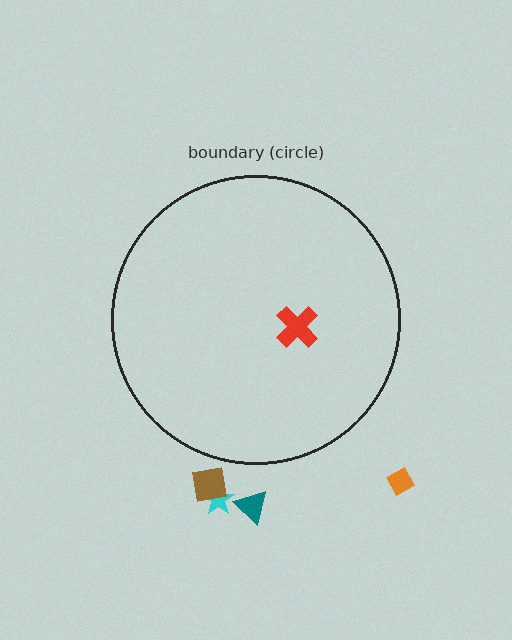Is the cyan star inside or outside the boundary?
Outside.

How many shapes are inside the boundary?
1 inside, 4 outside.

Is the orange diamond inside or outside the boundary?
Outside.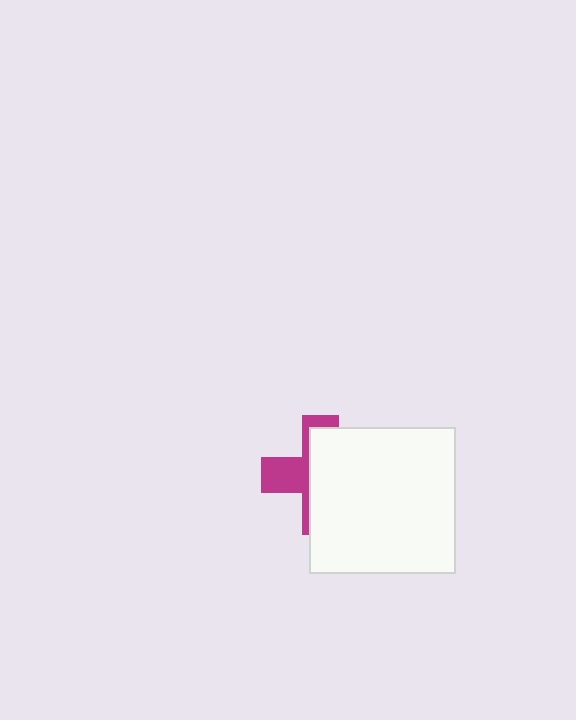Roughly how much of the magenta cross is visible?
A small part of it is visible (roughly 37%).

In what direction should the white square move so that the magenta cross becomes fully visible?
The white square should move right. That is the shortest direction to clear the overlap and leave the magenta cross fully visible.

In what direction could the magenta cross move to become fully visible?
The magenta cross could move left. That would shift it out from behind the white square entirely.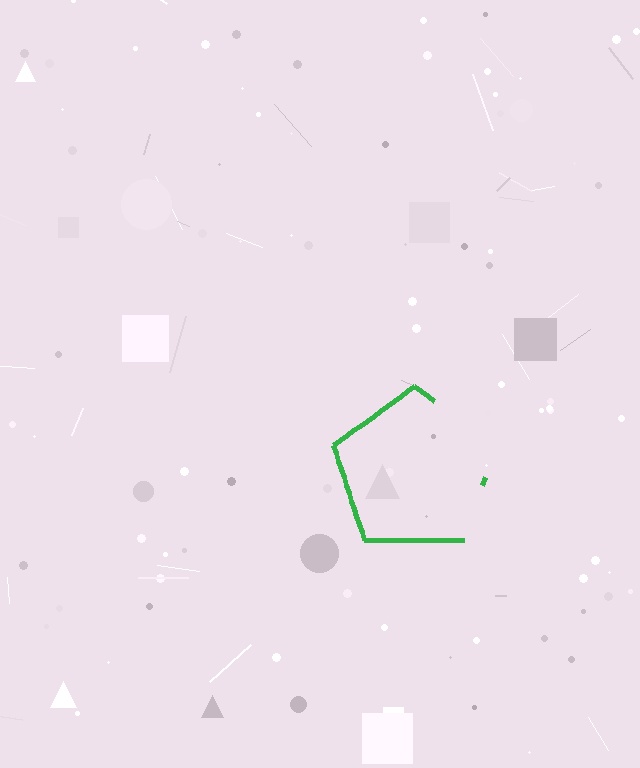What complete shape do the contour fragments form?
The contour fragments form a pentagon.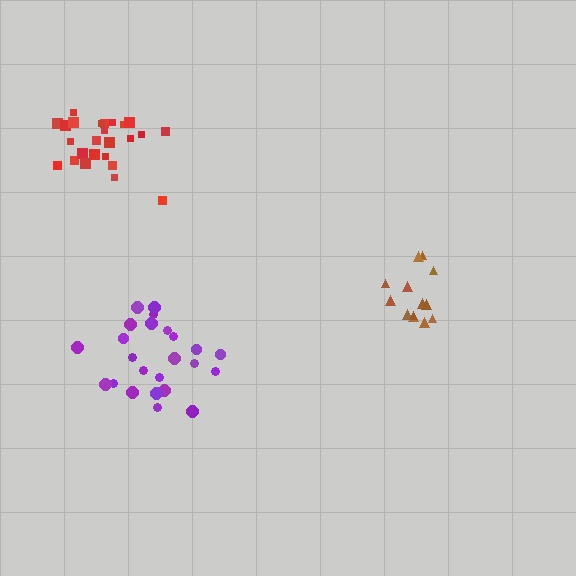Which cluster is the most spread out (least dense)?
Brown.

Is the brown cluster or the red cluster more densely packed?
Red.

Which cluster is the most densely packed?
Purple.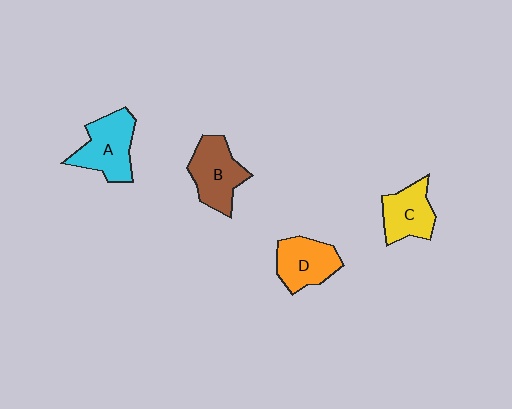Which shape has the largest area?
Shape A (cyan).